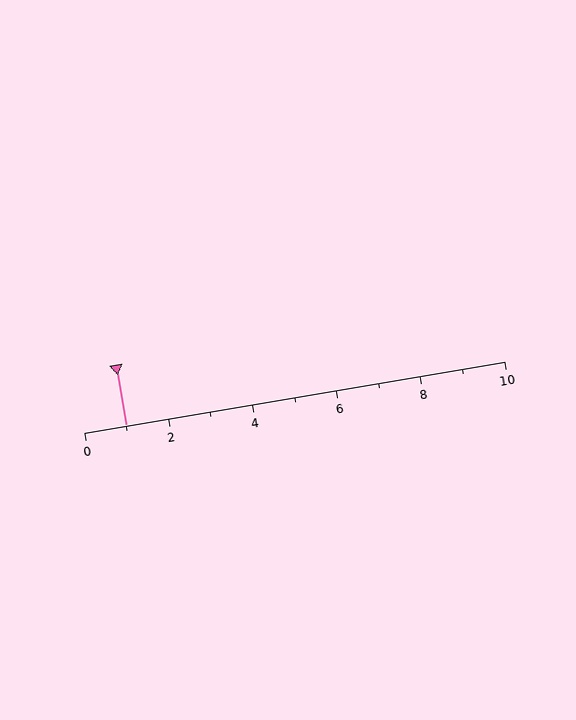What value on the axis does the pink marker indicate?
The marker indicates approximately 1.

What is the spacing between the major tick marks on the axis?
The major ticks are spaced 2 apart.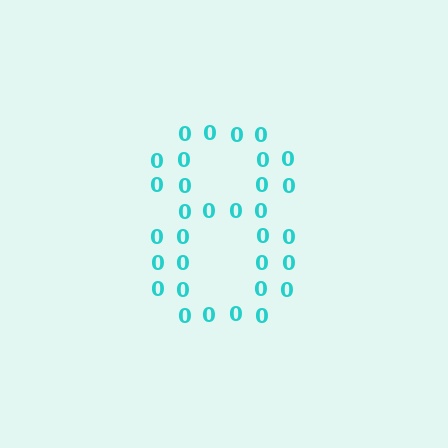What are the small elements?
The small elements are digit 0's.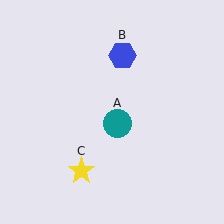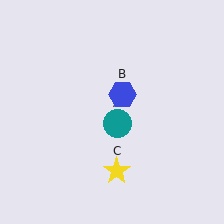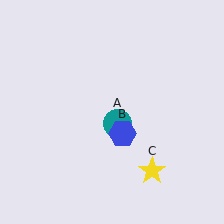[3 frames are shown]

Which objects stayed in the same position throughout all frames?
Teal circle (object A) remained stationary.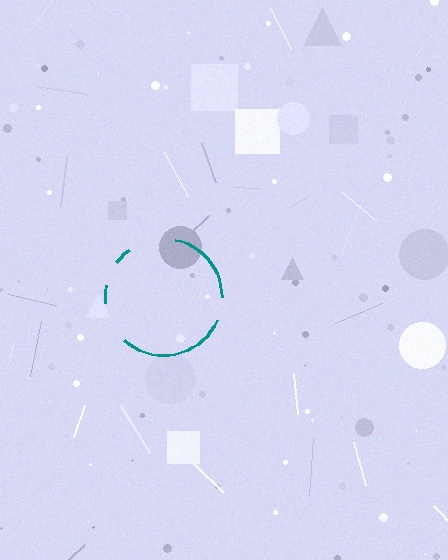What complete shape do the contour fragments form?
The contour fragments form a circle.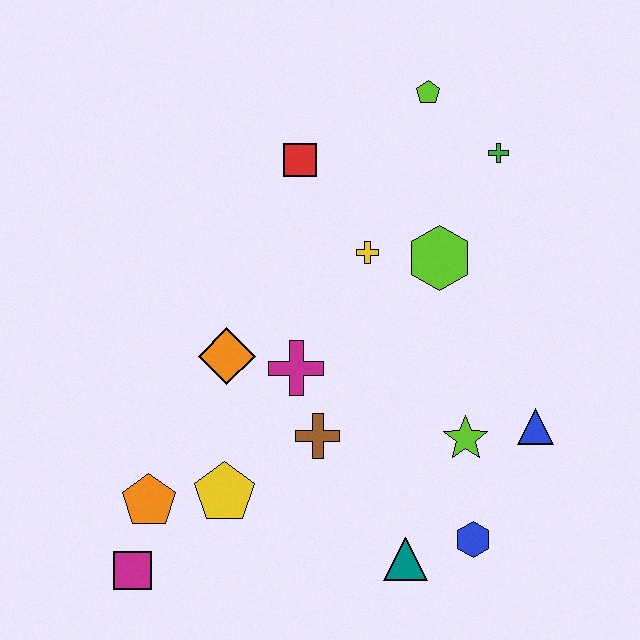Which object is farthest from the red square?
The magenta square is farthest from the red square.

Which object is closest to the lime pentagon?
The green cross is closest to the lime pentagon.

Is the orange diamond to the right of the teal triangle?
No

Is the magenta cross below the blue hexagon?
No